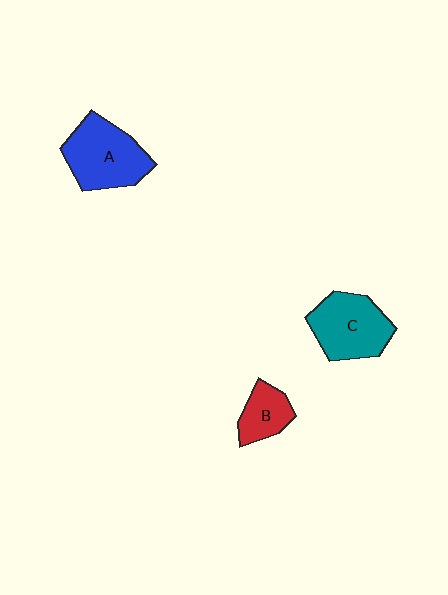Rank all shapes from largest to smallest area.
From largest to smallest: A (blue), C (teal), B (red).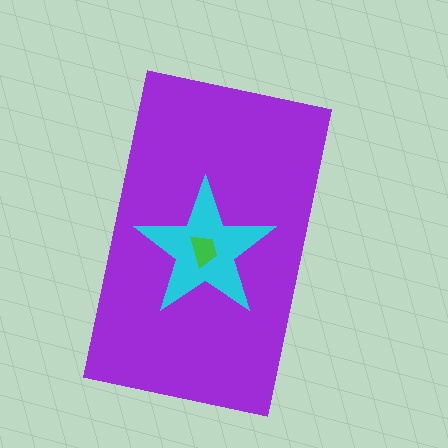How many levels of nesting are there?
3.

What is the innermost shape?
The green trapezoid.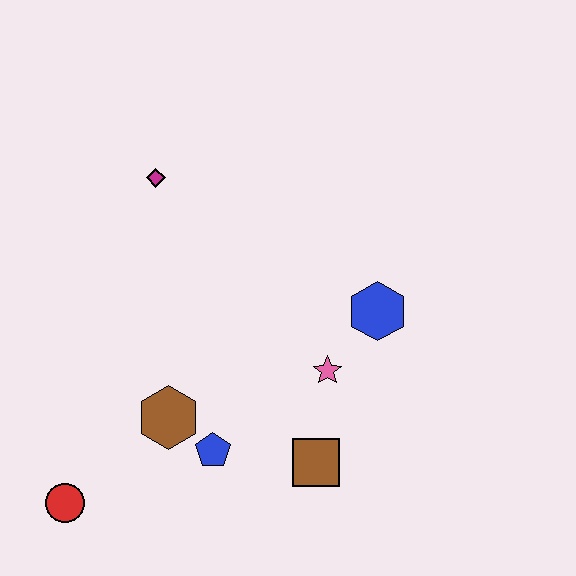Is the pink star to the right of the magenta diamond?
Yes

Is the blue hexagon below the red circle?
No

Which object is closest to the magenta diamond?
The brown hexagon is closest to the magenta diamond.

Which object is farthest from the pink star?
The red circle is farthest from the pink star.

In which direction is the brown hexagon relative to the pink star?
The brown hexagon is to the left of the pink star.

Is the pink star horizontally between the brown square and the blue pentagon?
No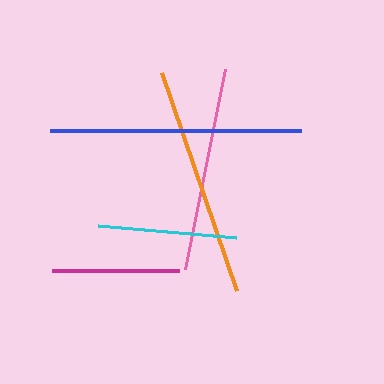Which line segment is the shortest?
The magenta line is the shortest at approximately 127 pixels.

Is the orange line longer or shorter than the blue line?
The blue line is longer than the orange line.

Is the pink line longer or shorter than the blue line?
The blue line is longer than the pink line.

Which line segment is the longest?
The blue line is the longest at approximately 250 pixels.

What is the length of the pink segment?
The pink segment is approximately 203 pixels long.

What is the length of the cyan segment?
The cyan segment is approximately 138 pixels long.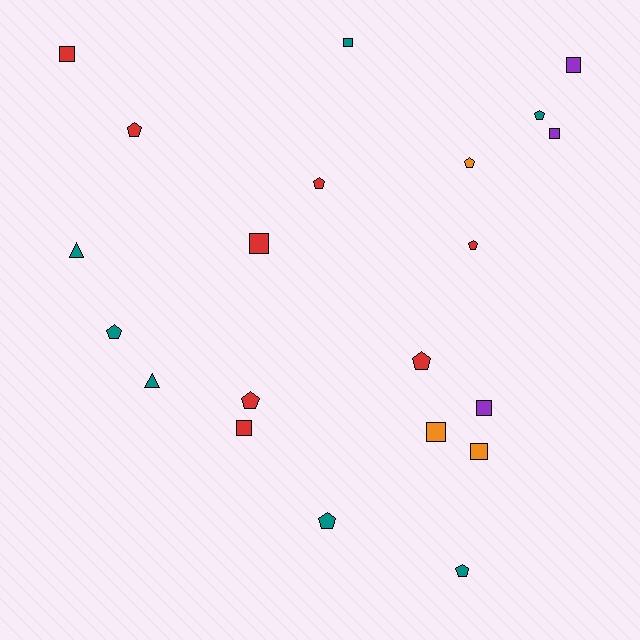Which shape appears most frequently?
Pentagon, with 10 objects.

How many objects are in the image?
There are 21 objects.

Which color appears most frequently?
Red, with 8 objects.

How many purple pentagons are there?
There are no purple pentagons.